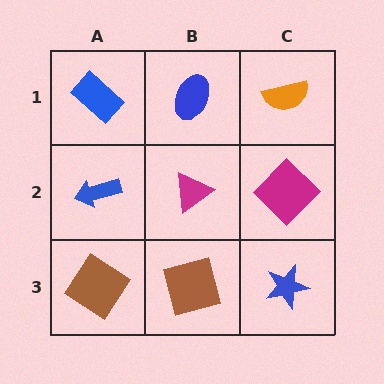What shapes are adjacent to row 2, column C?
An orange semicircle (row 1, column C), a blue star (row 3, column C), a magenta triangle (row 2, column B).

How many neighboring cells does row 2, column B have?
4.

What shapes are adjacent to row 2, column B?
A blue ellipse (row 1, column B), a brown square (row 3, column B), a blue arrow (row 2, column A), a magenta diamond (row 2, column C).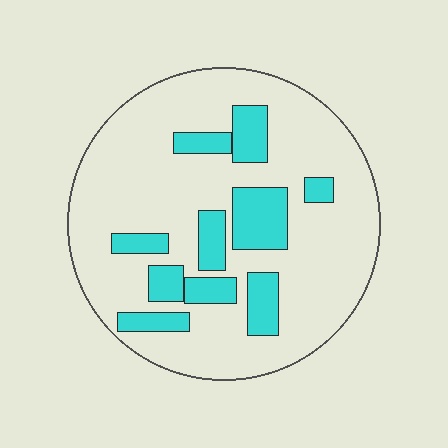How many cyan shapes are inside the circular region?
10.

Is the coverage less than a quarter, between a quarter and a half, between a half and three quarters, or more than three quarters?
Less than a quarter.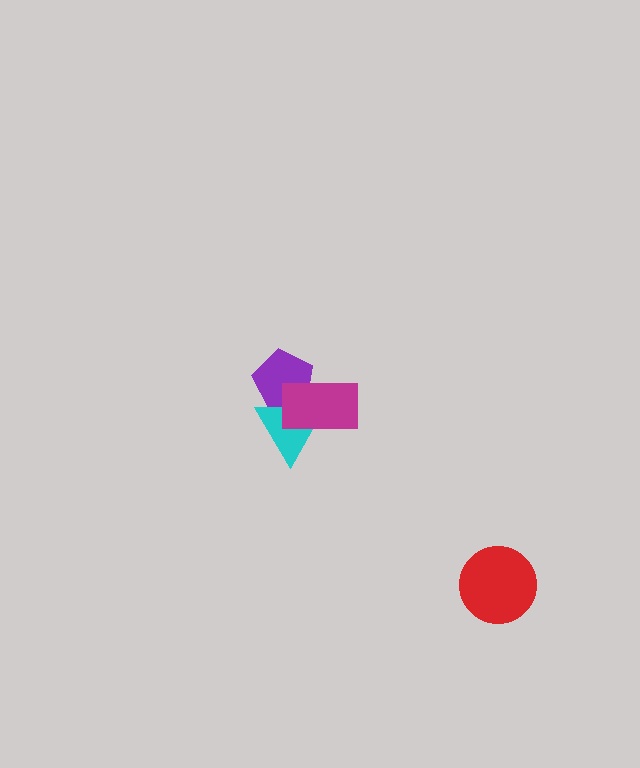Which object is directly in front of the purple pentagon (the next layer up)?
The cyan triangle is directly in front of the purple pentagon.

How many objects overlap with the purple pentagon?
2 objects overlap with the purple pentagon.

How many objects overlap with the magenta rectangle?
2 objects overlap with the magenta rectangle.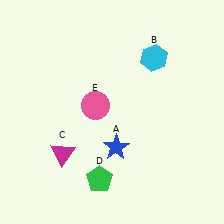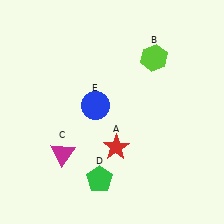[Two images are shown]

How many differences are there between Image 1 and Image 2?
There are 3 differences between the two images.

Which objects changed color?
A changed from blue to red. B changed from cyan to lime. E changed from pink to blue.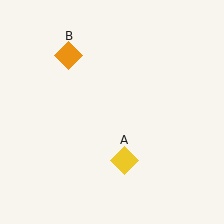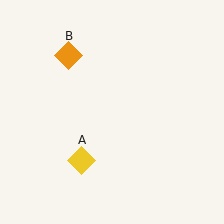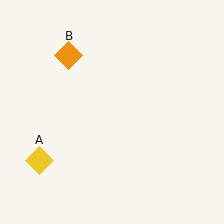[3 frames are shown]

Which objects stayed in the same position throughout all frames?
Orange diamond (object B) remained stationary.